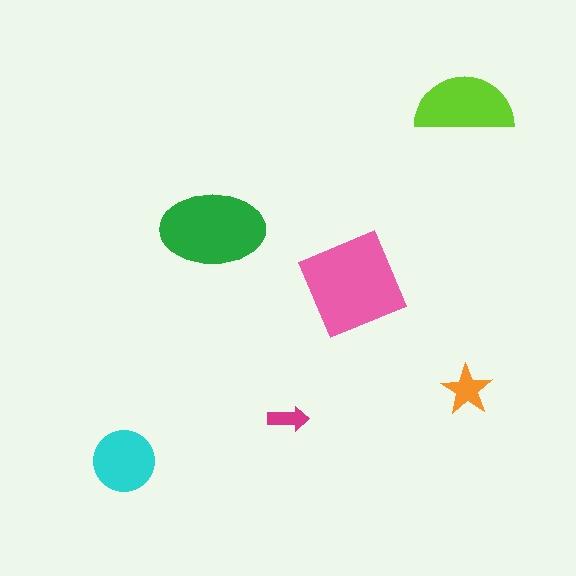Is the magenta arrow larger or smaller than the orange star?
Smaller.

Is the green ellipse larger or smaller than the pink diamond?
Smaller.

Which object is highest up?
The lime semicircle is topmost.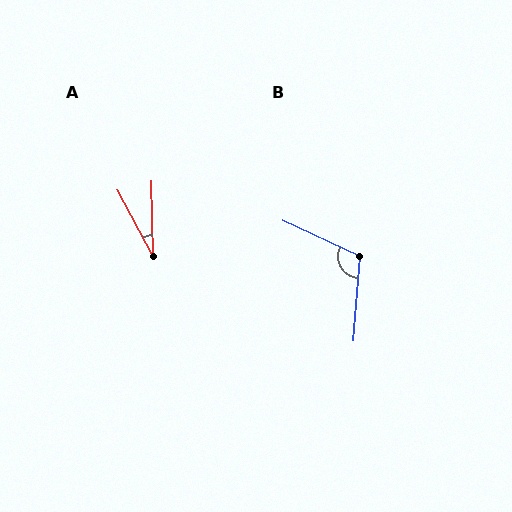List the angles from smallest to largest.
A (27°), B (110°).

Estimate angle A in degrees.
Approximately 27 degrees.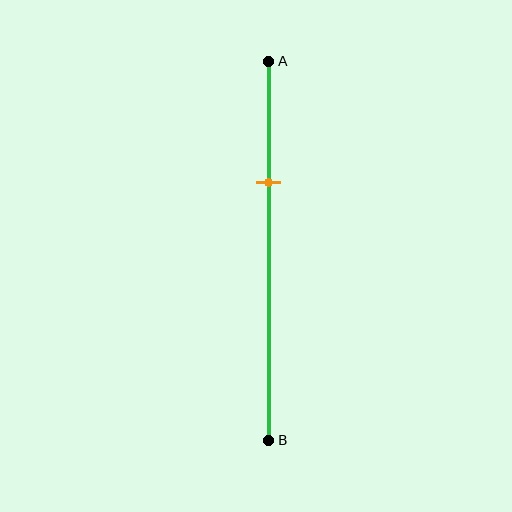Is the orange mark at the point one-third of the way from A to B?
Yes, the mark is approximately at the one-third point.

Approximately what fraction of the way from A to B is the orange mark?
The orange mark is approximately 30% of the way from A to B.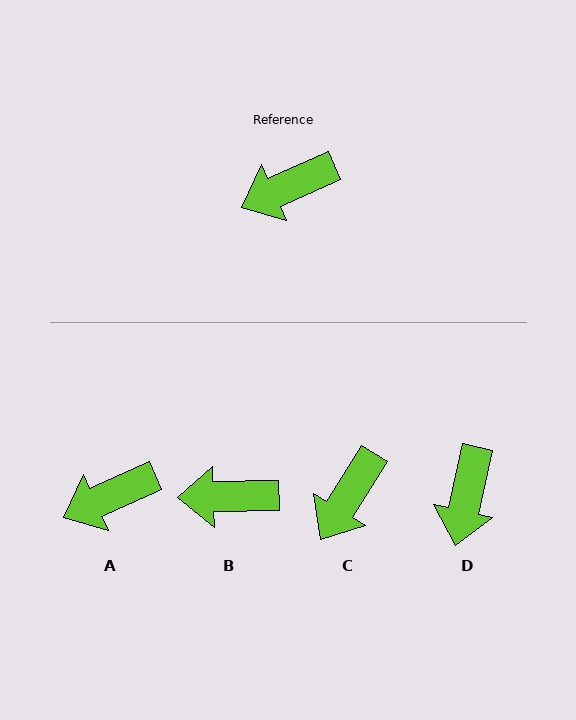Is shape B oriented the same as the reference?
No, it is off by about 23 degrees.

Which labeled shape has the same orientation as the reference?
A.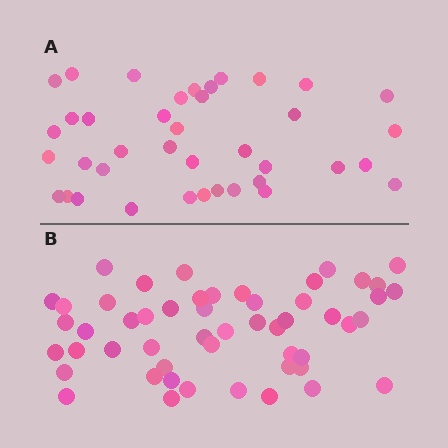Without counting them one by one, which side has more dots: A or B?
Region B (the bottom region) has more dots.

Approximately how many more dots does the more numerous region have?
Region B has approximately 15 more dots than region A.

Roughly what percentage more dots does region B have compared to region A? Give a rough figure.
About 35% more.